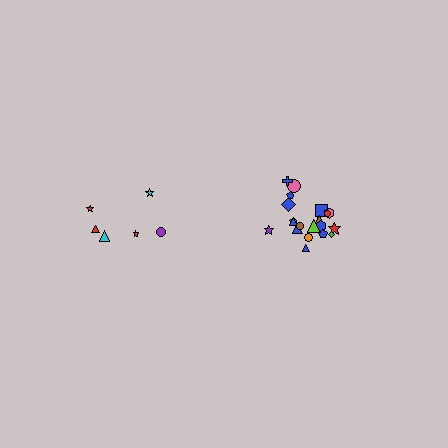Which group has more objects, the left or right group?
The right group.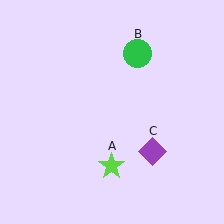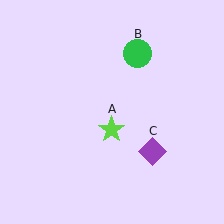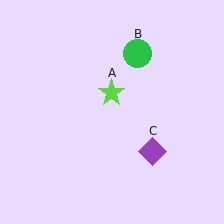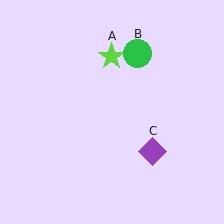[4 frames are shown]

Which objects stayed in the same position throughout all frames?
Green circle (object B) and purple diamond (object C) remained stationary.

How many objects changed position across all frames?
1 object changed position: lime star (object A).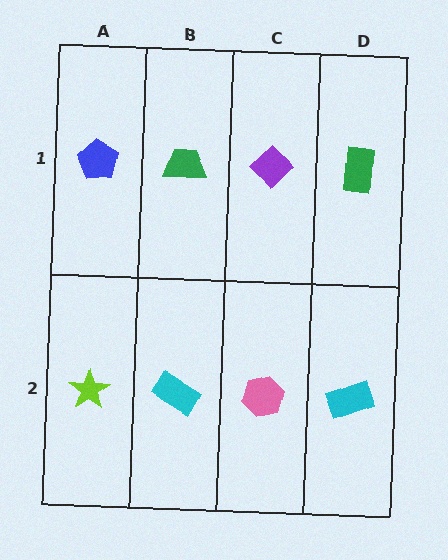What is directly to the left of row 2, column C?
A cyan rectangle.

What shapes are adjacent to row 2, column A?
A blue pentagon (row 1, column A), a cyan rectangle (row 2, column B).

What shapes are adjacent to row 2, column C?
A purple diamond (row 1, column C), a cyan rectangle (row 2, column B), a cyan rectangle (row 2, column D).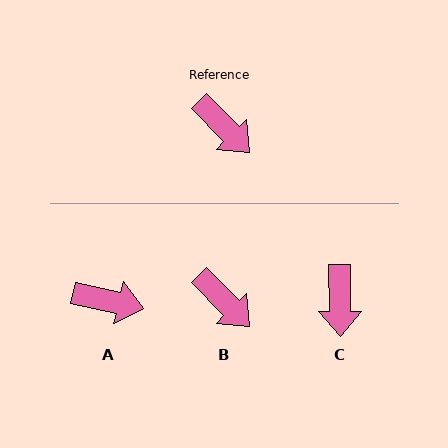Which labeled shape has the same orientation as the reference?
B.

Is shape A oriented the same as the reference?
No, it is off by about 33 degrees.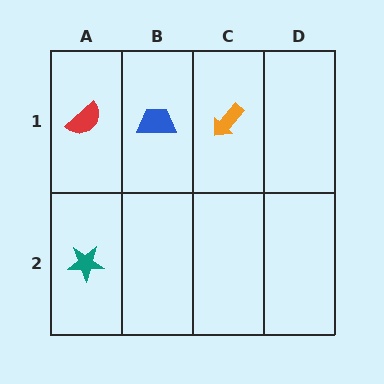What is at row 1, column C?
An orange arrow.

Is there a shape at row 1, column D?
No, that cell is empty.